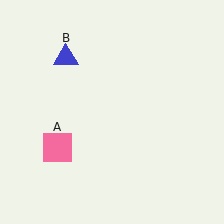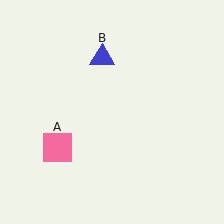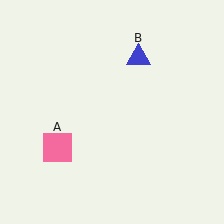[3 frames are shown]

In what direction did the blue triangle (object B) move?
The blue triangle (object B) moved right.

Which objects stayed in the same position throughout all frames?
Pink square (object A) remained stationary.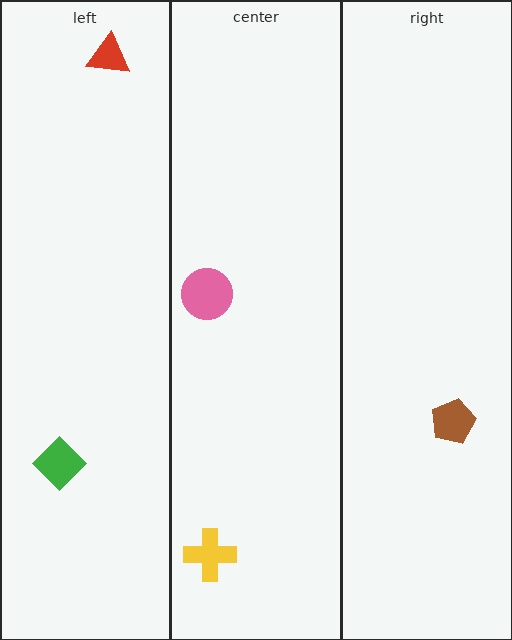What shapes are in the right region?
The brown pentagon.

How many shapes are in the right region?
1.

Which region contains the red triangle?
The left region.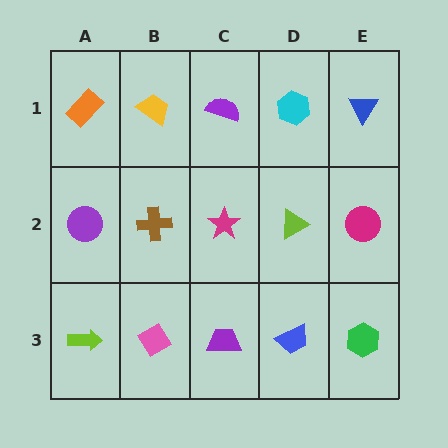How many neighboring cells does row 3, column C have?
3.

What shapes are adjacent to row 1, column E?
A magenta circle (row 2, column E), a cyan hexagon (row 1, column D).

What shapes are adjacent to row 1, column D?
A lime triangle (row 2, column D), a purple semicircle (row 1, column C), a blue triangle (row 1, column E).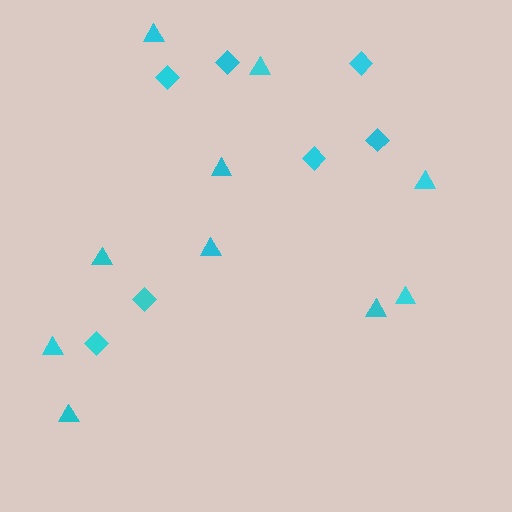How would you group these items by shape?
There are 2 groups: one group of diamonds (7) and one group of triangles (10).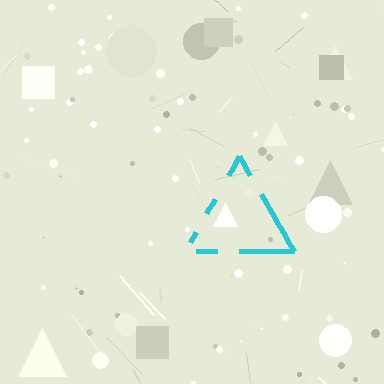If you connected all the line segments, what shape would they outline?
They would outline a triangle.